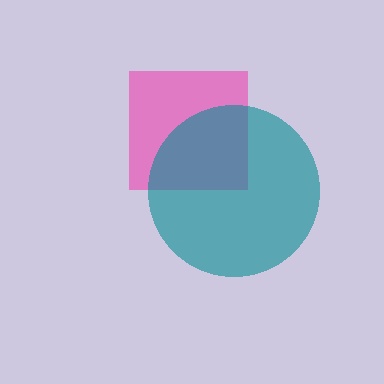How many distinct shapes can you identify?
There are 2 distinct shapes: a pink square, a teal circle.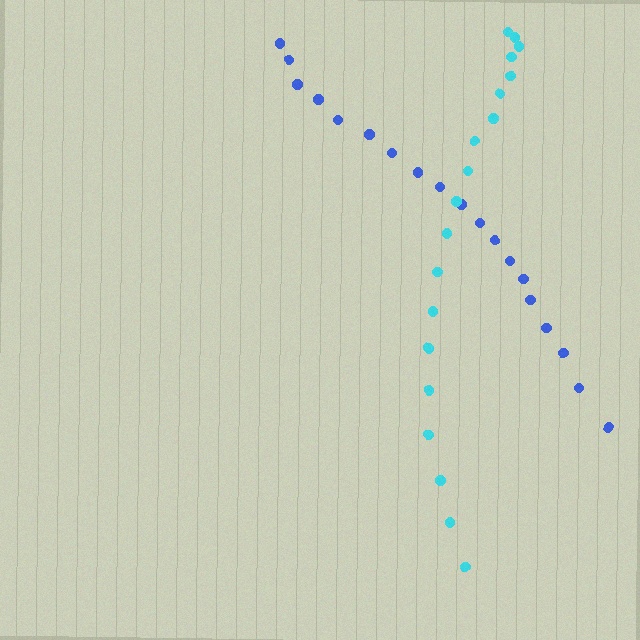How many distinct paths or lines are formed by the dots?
There are 2 distinct paths.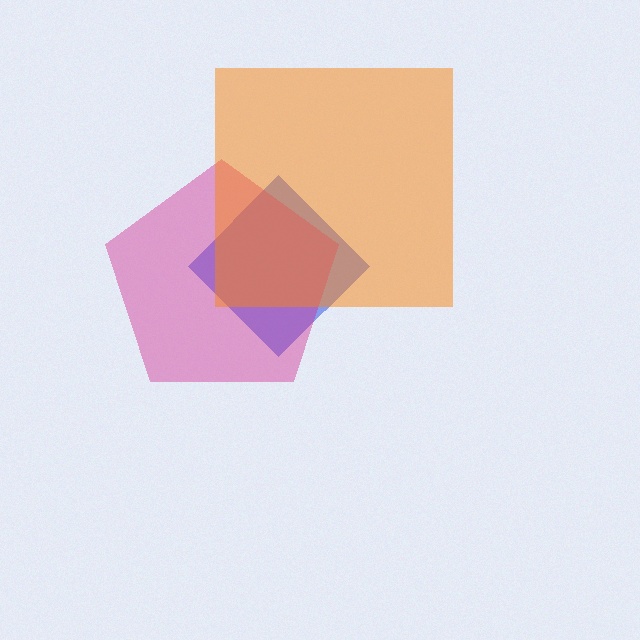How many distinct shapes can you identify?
There are 3 distinct shapes: a blue diamond, a magenta pentagon, an orange square.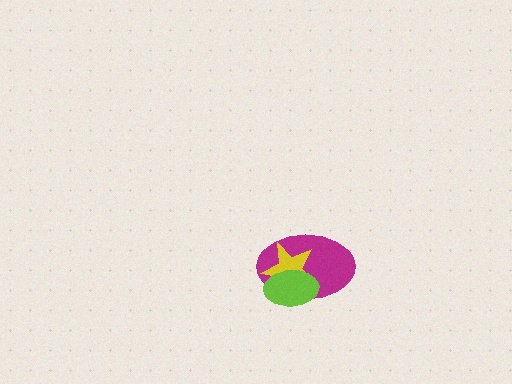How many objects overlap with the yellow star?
2 objects overlap with the yellow star.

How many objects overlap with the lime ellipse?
2 objects overlap with the lime ellipse.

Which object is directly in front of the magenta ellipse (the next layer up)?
The yellow star is directly in front of the magenta ellipse.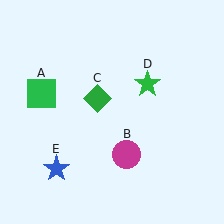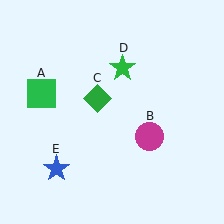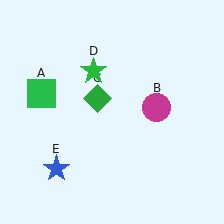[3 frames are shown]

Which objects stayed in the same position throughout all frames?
Green square (object A) and green diamond (object C) and blue star (object E) remained stationary.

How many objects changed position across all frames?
2 objects changed position: magenta circle (object B), green star (object D).